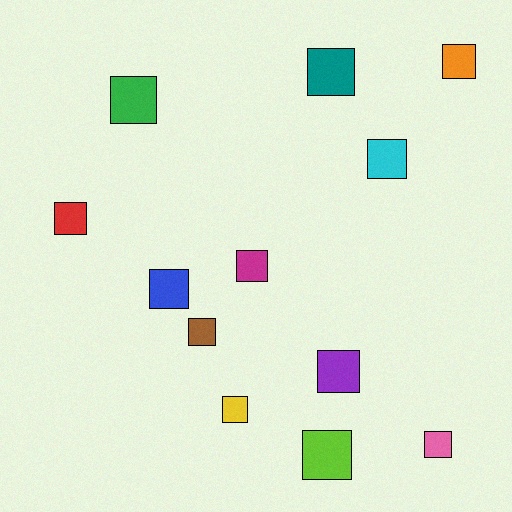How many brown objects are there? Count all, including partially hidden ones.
There is 1 brown object.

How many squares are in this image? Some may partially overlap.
There are 12 squares.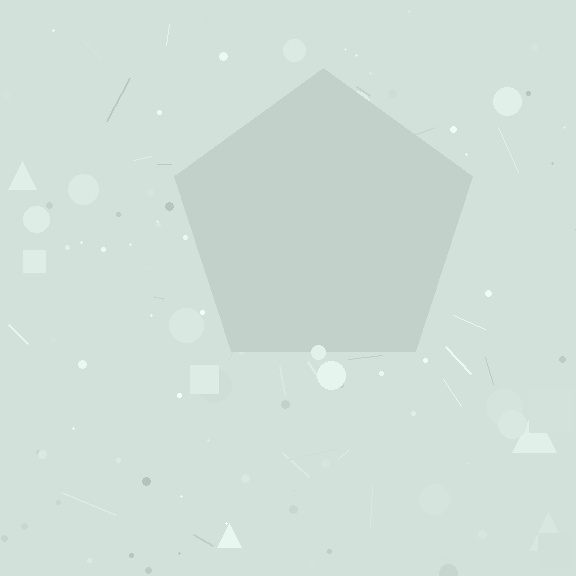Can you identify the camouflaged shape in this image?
The camouflaged shape is a pentagon.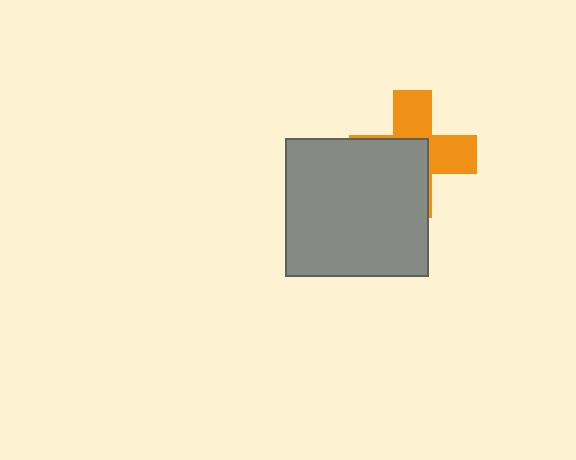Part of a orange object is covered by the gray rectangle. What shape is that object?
It is a cross.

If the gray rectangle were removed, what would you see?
You would see the complete orange cross.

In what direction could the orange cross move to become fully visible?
The orange cross could move toward the upper-right. That would shift it out from behind the gray rectangle entirely.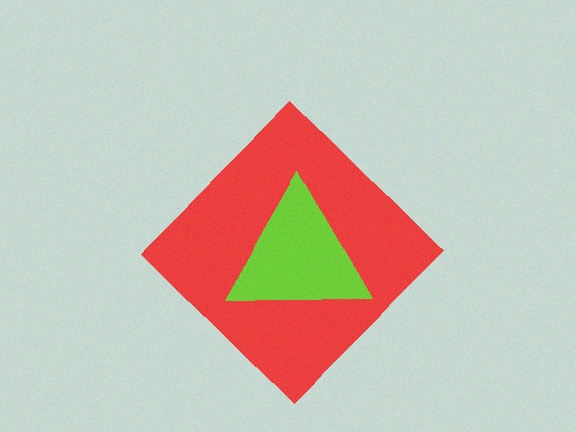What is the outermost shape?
The red diamond.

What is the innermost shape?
The lime triangle.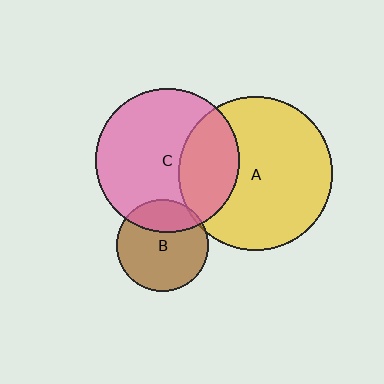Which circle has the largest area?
Circle A (yellow).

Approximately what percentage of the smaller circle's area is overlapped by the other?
Approximately 5%.